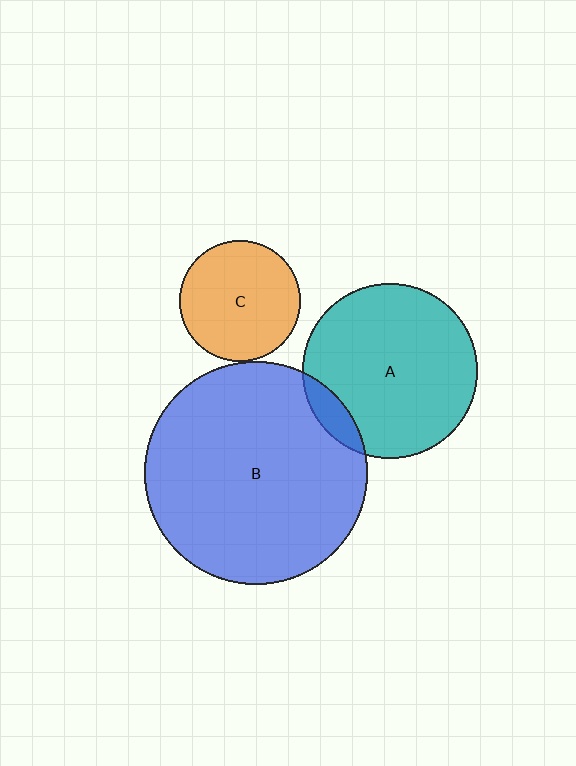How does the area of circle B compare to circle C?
Approximately 3.4 times.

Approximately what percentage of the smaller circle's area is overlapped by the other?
Approximately 10%.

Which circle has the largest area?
Circle B (blue).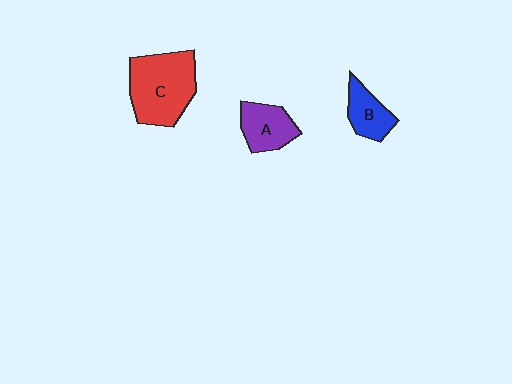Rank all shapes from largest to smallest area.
From largest to smallest: C (red), A (purple), B (blue).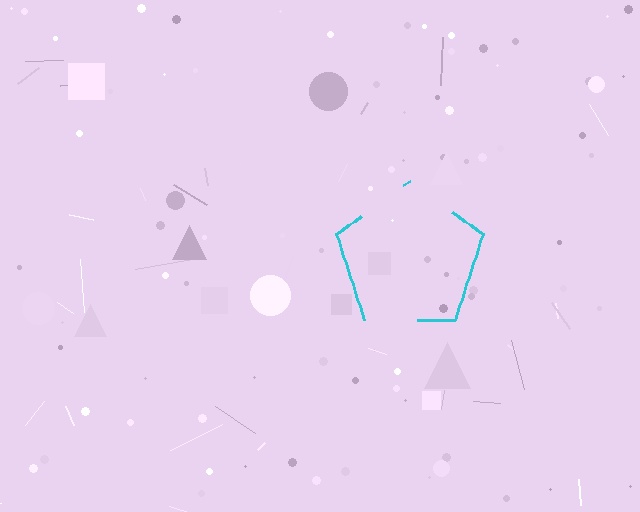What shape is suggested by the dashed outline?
The dashed outline suggests a pentagon.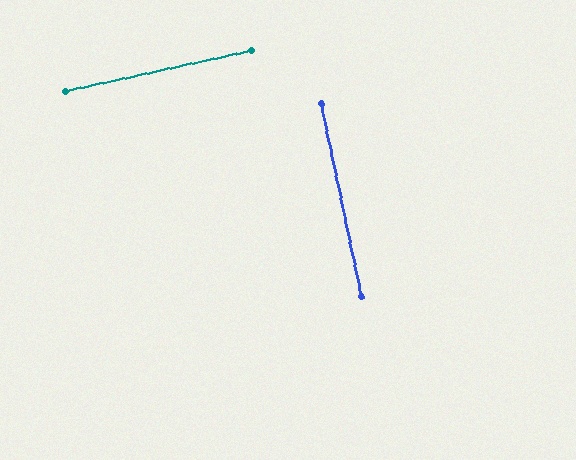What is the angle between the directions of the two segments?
Approximately 89 degrees.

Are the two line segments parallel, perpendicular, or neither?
Perpendicular — they meet at approximately 89°.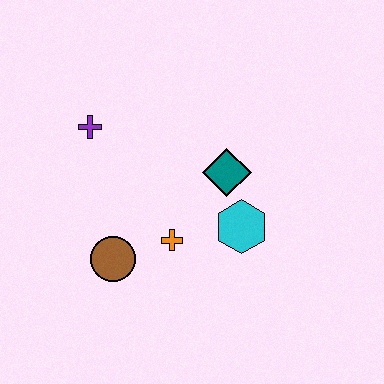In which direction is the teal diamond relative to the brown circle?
The teal diamond is to the right of the brown circle.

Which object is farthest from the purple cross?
The cyan hexagon is farthest from the purple cross.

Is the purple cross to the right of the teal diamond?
No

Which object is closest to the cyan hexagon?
The teal diamond is closest to the cyan hexagon.